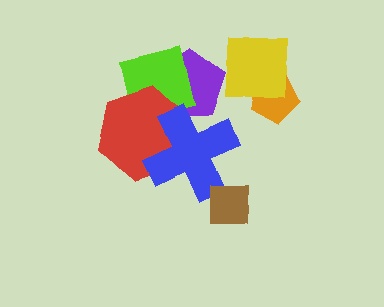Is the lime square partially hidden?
Yes, it is partially covered by another shape.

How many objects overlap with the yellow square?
1 object overlaps with the yellow square.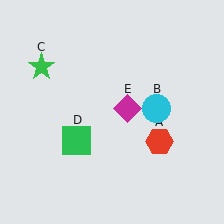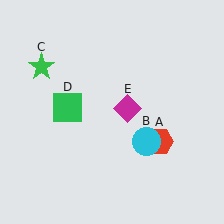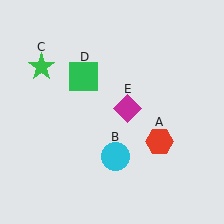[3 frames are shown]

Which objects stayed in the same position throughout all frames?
Red hexagon (object A) and green star (object C) and magenta diamond (object E) remained stationary.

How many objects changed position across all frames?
2 objects changed position: cyan circle (object B), green square (object D).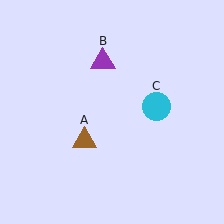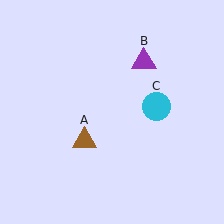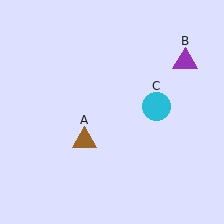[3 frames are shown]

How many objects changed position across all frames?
1 object changed position: purple triangle (object B).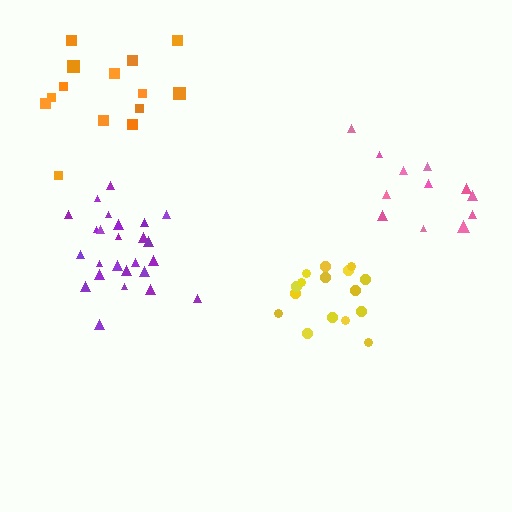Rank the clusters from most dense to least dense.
purple, yellow, pink, orange.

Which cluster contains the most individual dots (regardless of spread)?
Purple (26).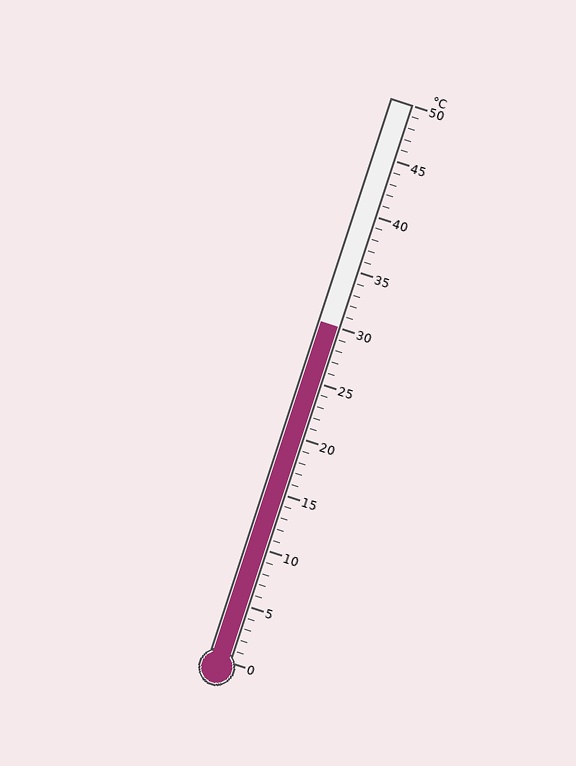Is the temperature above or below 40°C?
The temperature is below 40°C.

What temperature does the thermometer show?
The thermometer shows approximately 30°C.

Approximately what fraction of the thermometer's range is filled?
The thermometer is filled to approximately 60% of its range.